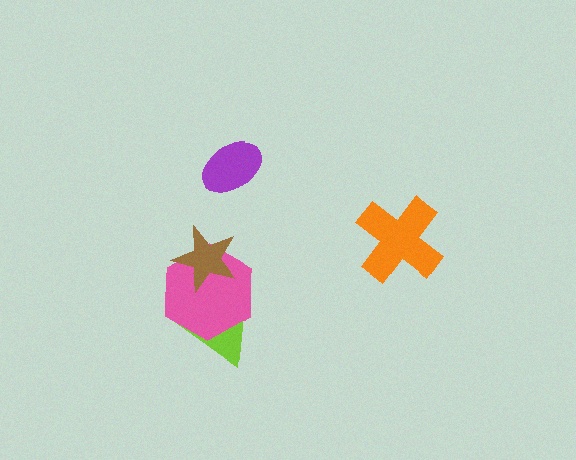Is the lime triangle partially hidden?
Yes, it is partially covered by another shape.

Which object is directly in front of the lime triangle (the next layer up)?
The pink hexagon is directly in front of the lime triangle.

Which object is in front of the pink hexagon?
The brown star is in front of the pink hexagon.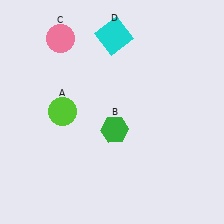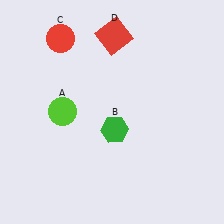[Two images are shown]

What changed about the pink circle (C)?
In Image 1, C is pink. In Image 2, it changed to red.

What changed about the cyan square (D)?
In Image 1, D is cyan. In Image 2, it changed to red.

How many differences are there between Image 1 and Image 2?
There are 2 differences between the two images.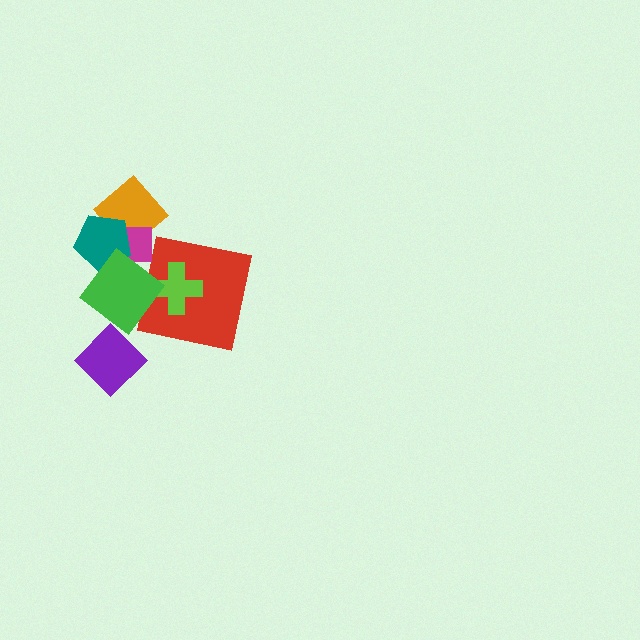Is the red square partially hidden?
Yes, it is partially covered by another shape.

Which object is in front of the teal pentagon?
The green diamond is in front of the teal pentagon.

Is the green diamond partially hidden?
No, no other shape covers it.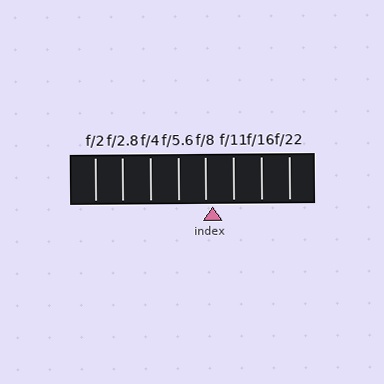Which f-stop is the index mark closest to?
The index mark is closest to f/8.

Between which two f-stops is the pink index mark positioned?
The index mark is between f/8 and f/11.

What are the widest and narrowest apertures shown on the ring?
The widest aperture shown is f/2 and the narrowest is f/22.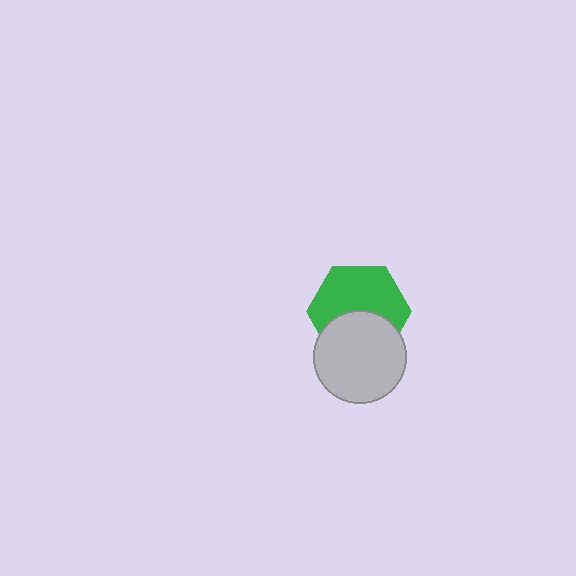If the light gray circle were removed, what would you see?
You would see the complete green hexagon.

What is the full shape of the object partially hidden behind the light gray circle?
The partially hidden object is a green hexagon.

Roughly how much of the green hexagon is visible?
About half of it is visible (roughly 59%).